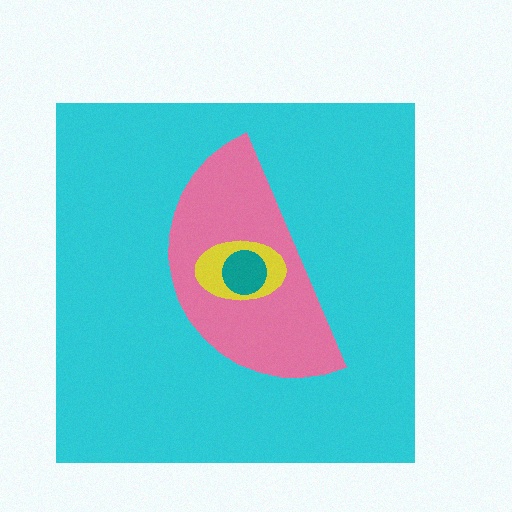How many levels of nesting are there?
4.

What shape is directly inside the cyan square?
The pink semicircle.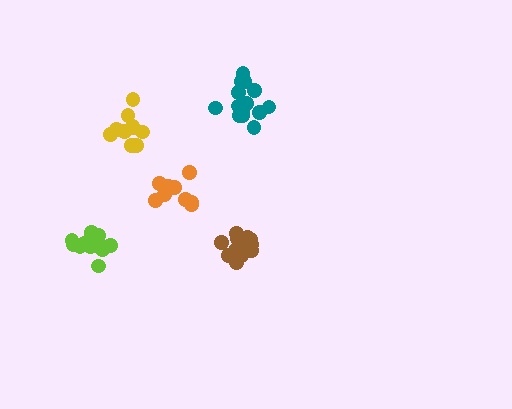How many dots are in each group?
Group 1: 10 dots, Group 2: 11 dots, Group 3: 14 dots, Group 4: 15 dots, Group 5: 15 dots (65 total).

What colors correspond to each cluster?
The clusters are colored: yellow, orange, lime, brown, teal.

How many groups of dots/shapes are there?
There are 5 groups.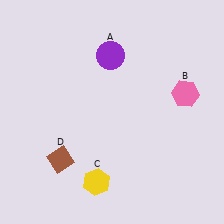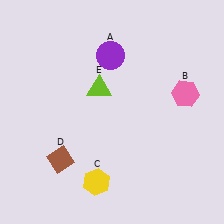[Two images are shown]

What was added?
A lime triangle (E) was added in Image 2.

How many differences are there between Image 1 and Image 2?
There is 1 difference between the two images.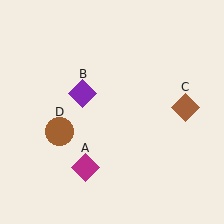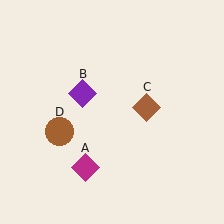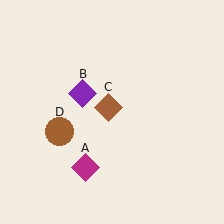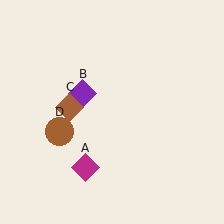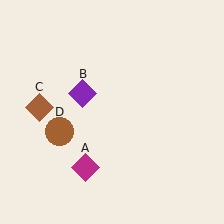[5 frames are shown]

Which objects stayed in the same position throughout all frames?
Magenta diamond (object A) and purple diamond (object B) and brown circle (object D) remained stationary.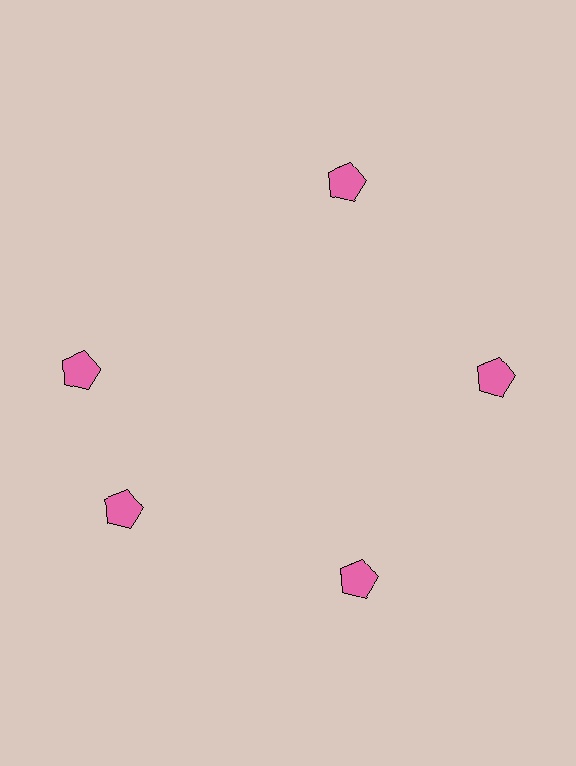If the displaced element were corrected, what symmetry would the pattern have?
It would have 5-fold rotational symmetry — the pattern would map onto itself every 72 degrees.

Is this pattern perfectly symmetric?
No. The 5 pink pentagons are arranged in a ring, but one element near the 10 o'clock position is rotated out of alignment along the ring, breaking the 5-fold rotational symmetry.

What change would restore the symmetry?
The symmetry would be restored by rotating it back into even spacing with its neighbors so that all 5 pentagons sit at equal angles and equal distance from the center.